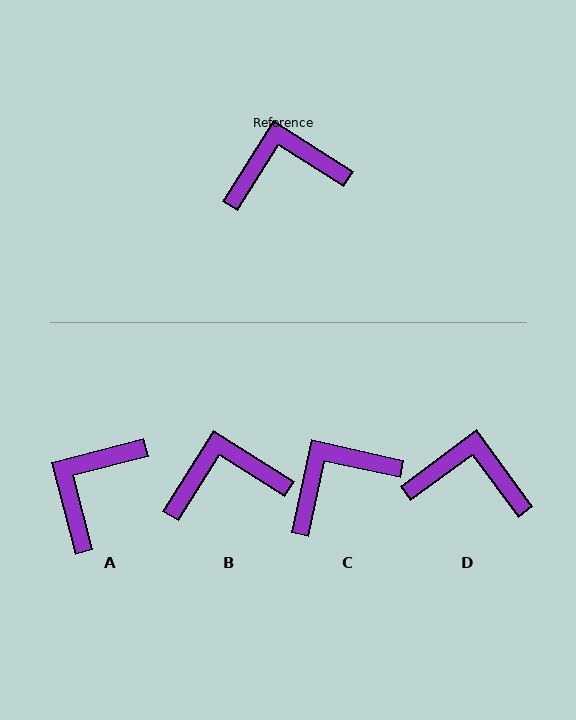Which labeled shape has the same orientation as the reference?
B.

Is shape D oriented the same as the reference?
No, it is off by about 21 degrees.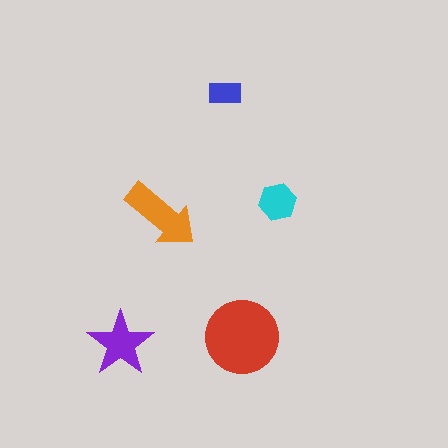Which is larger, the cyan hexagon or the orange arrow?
The orange arrow.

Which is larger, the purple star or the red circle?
The red circle.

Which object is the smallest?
The blue rectangle.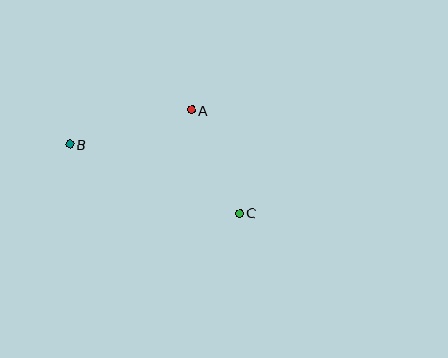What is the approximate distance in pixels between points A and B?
The distance between A and B is approximately 126 pixels.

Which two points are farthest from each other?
Points B and C are farthest from each other.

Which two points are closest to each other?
Points A and C are closest to each other.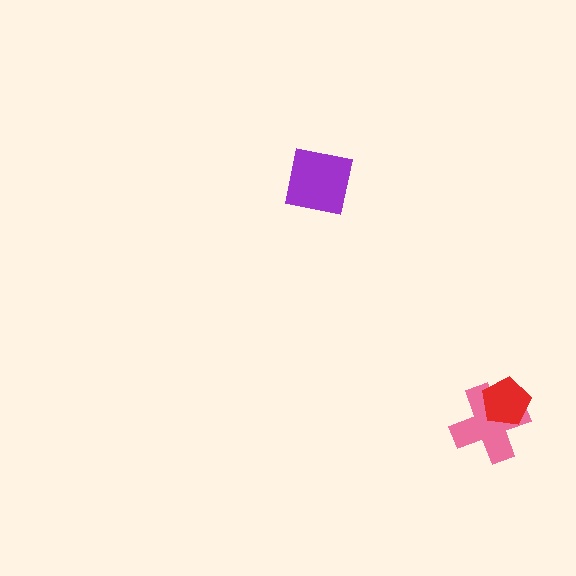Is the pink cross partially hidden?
Yes, it is partially covered by another shape.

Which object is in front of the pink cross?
The red pentagon is in front of the pink cross.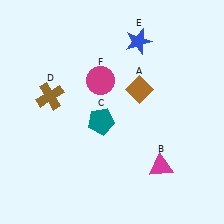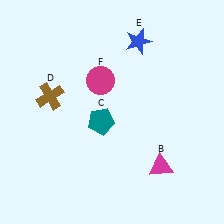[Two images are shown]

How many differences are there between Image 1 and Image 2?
There is 1 difference between the two images.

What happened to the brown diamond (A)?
The brown diamond (A) was removed in Image 2. It was in the top-right area of Image 1.